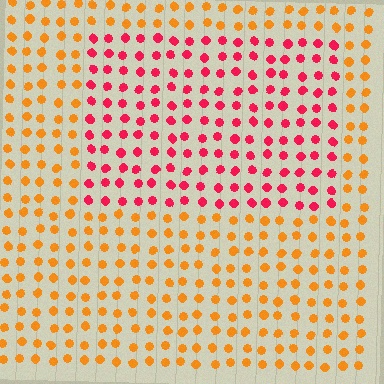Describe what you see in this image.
The image is filled with small orange elements in a uniform arrangement. A rectangle-shaped region is visible where the elements are tinted to a slightly different hue, forming a subtle color boundary.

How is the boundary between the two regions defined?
The boundary is defined purely by a slight shift in hue (about 48 degrees). Spacing, size, and orientation are identical on both sides.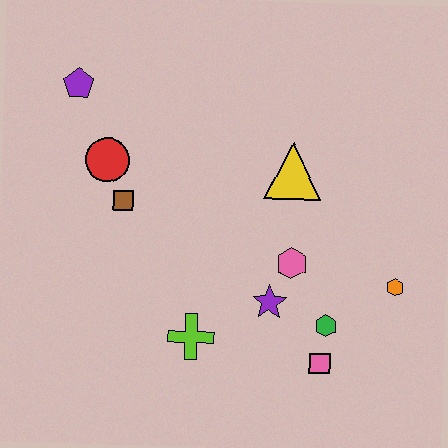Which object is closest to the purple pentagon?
The red circle is closest to the purple pentagon.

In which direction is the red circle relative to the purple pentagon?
The red circle is below the purple pentagon.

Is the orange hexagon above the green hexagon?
Yes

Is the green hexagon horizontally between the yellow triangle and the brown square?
No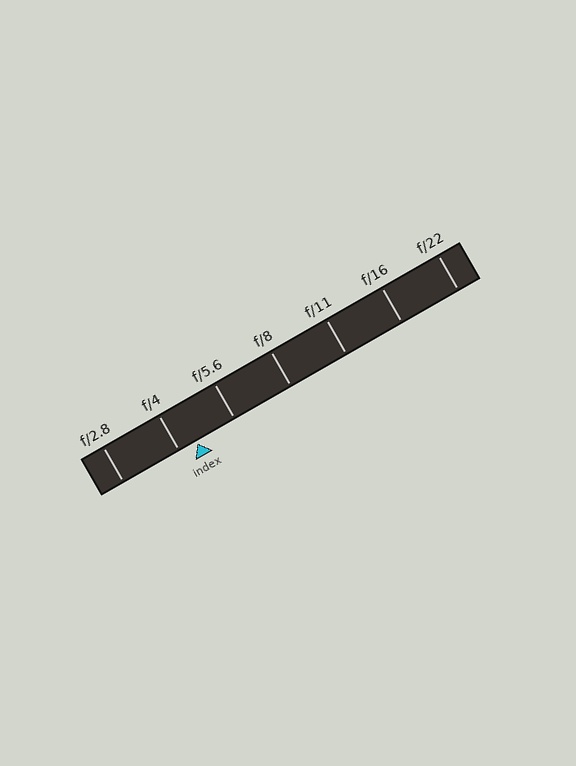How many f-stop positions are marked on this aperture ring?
There are 7 f-stop positions marked.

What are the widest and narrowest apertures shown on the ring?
The widest aperture shown is f/2.8 and the narrowest is f/22.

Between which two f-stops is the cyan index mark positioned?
The index mark is between f/4 and f/5.6.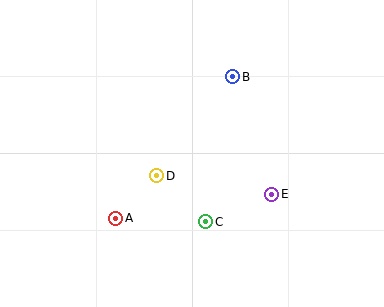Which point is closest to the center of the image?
Point D at (157, 176) is closest to the center.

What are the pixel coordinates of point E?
Point E is at (272, 194).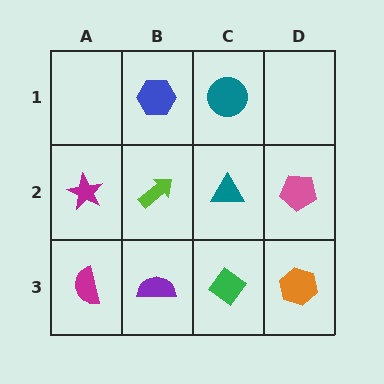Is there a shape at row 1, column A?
No, that cell is empty.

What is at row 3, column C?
A green diamond.